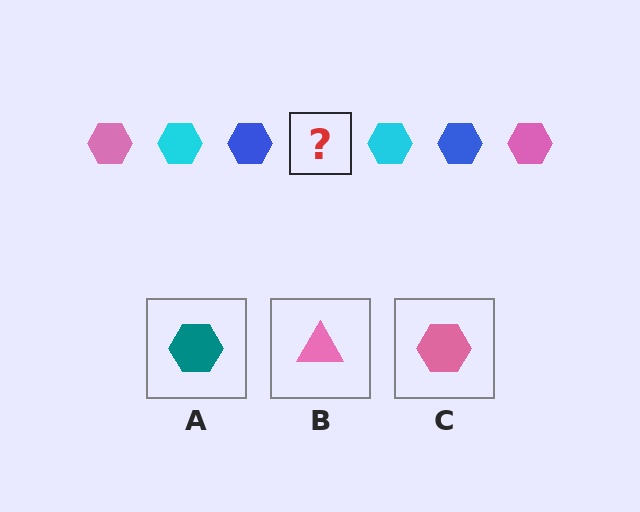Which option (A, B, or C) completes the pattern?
C.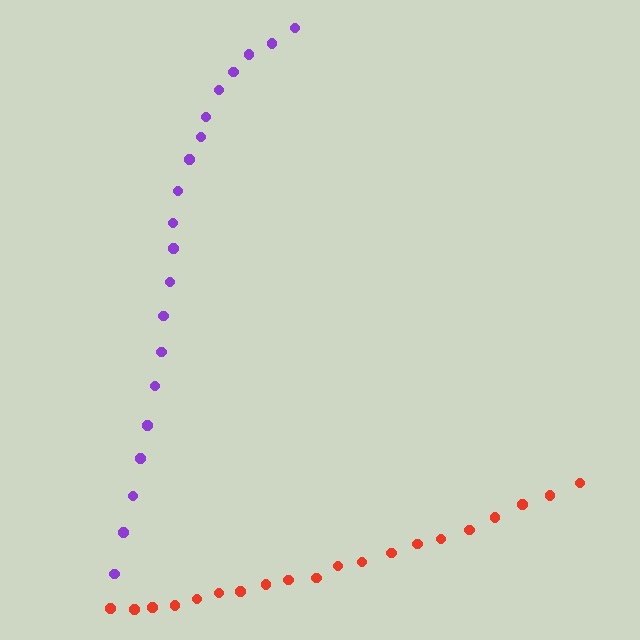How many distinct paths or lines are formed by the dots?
There are 2 distinct paths.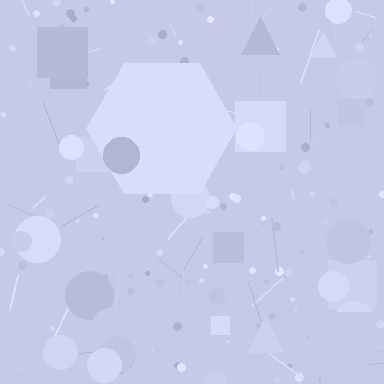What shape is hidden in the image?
A hexagon is hidden in the image.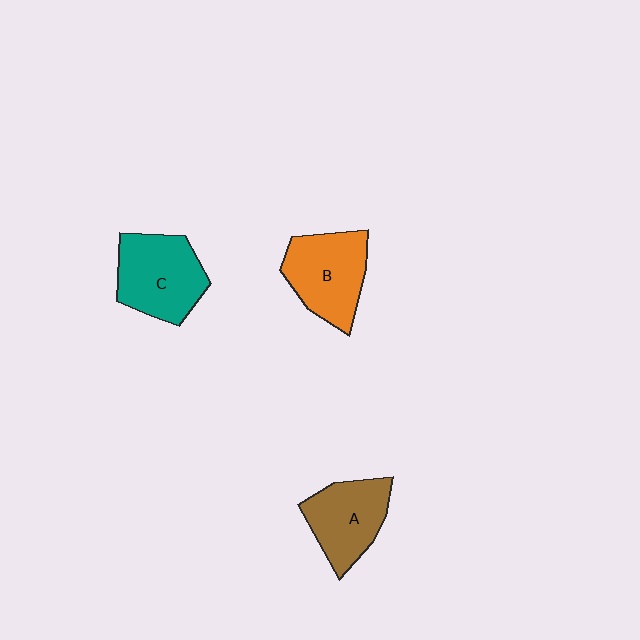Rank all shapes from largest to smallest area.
From largest to smallest: C (teal), B (orange), A (brown).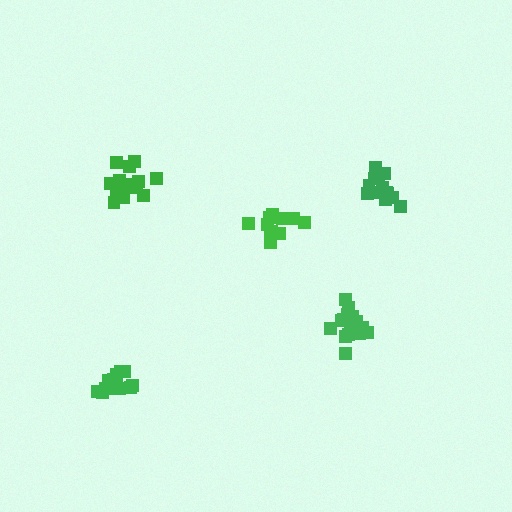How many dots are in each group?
Group 1: 16 dots, Group 2: 16 dots, Group 3: 12 dots, Group 4: 16 dots, Group 5: 14 dots (74 total).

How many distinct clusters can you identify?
There are 5 distinct clusters.